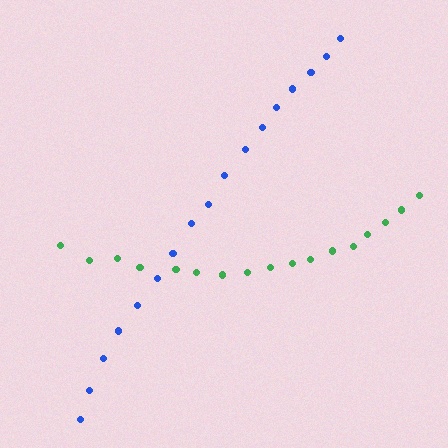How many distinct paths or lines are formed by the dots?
There are 2 distinct paths.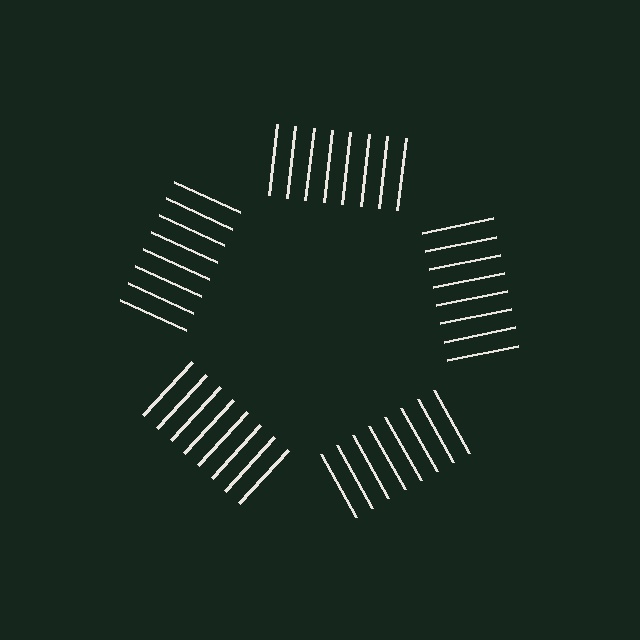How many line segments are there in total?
40 — 8 along each of the 5 edges.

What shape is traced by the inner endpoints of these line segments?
An illusory pentagon — the line segments terminate on its edges but no continuous stroke is drawn.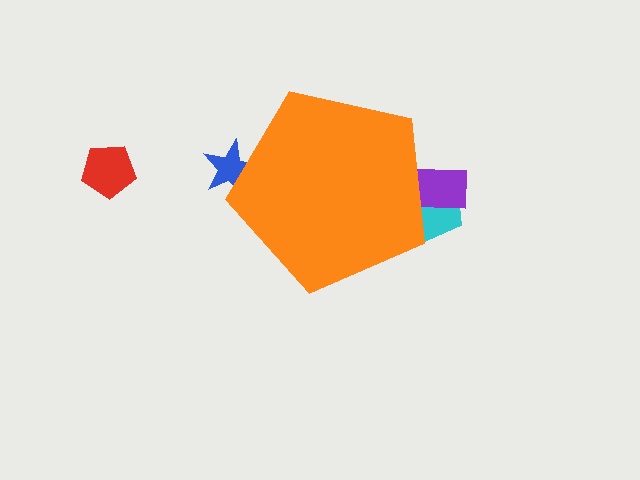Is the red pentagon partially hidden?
No, the red pentagon is fully visible.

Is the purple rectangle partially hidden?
Yes, the purple rectangle is partially hidden behind the orange pentagon.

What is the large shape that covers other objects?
An orange pentagon.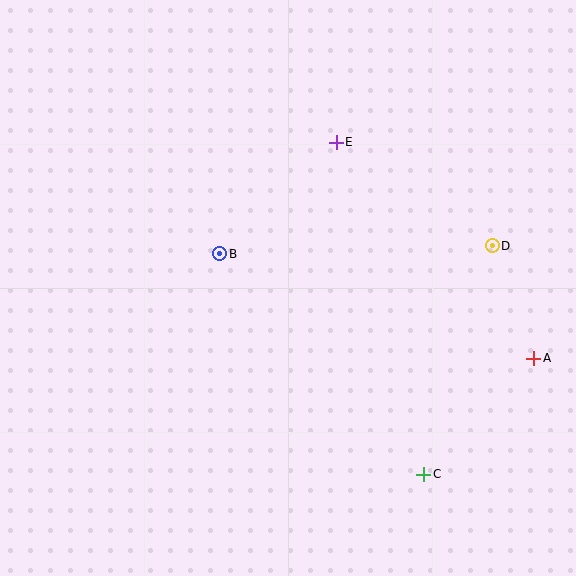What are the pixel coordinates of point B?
Point B is at (220, 254).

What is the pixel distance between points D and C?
The distance between D and C is 238 pixels.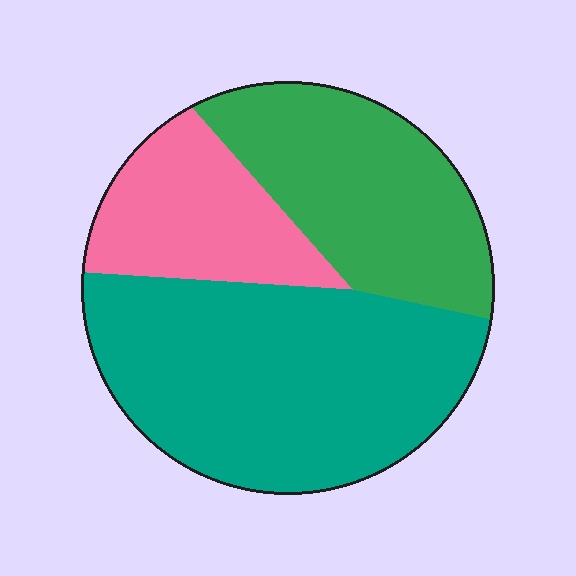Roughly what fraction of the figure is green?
Green covers around 30% of the figure.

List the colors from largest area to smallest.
From largest to smallest: teal, green, pink.